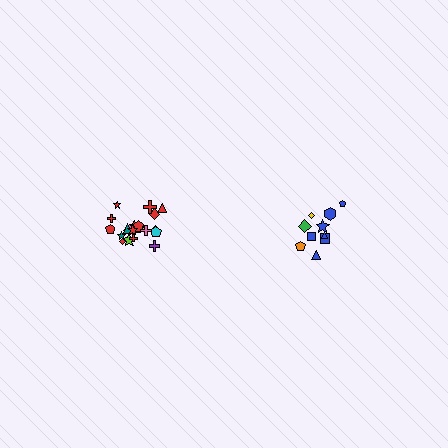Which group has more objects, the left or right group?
The left group.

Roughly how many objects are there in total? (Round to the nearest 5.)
Roughly 30 objects in total.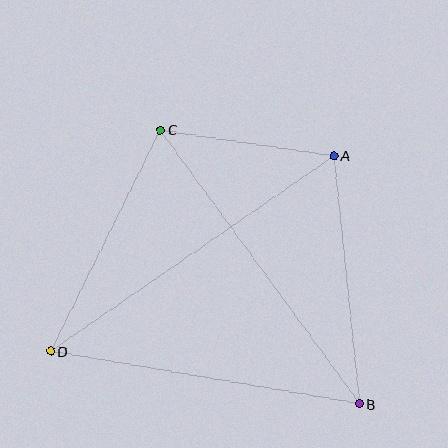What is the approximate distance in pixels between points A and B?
The distance between A and B is approximately 249 pixels.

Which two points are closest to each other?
Points A and C are closest to each other.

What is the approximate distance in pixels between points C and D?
The distance between C and D is approximately 247 pixels.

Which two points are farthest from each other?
Points A and D are farthest from each other.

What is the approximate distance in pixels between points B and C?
The distance between B and C is approximately 338 pixels.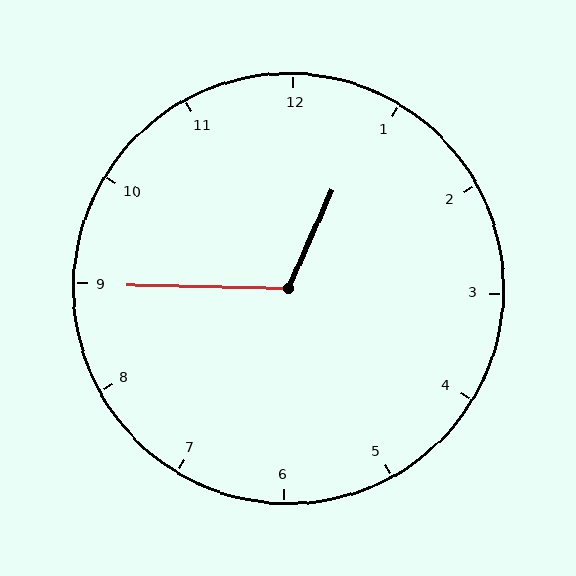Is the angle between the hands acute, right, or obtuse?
It is obtuse.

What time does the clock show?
12:45.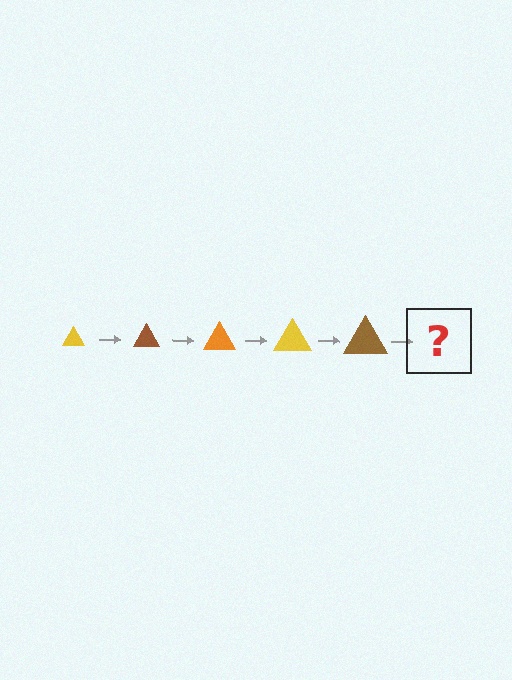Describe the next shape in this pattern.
It should be an orange triangle, larger than the previous one.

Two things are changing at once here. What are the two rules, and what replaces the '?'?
The two rules are that the triangle grows larger each step and the color cycles through yellow, brown, and orange. The '?' should be an orange triangle, larger than the previous one.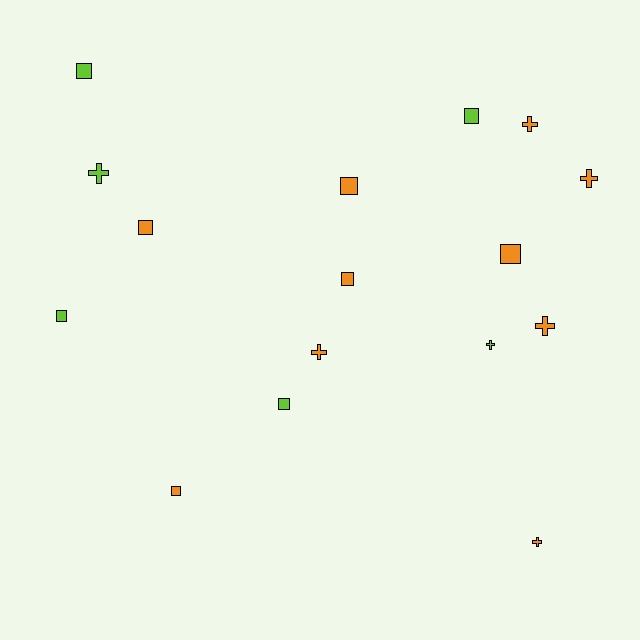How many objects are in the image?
There are 16 objects.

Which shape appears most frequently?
Square, with 9 objects.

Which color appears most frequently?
Orange, with 10 objects.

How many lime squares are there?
There are 4 lime squares.